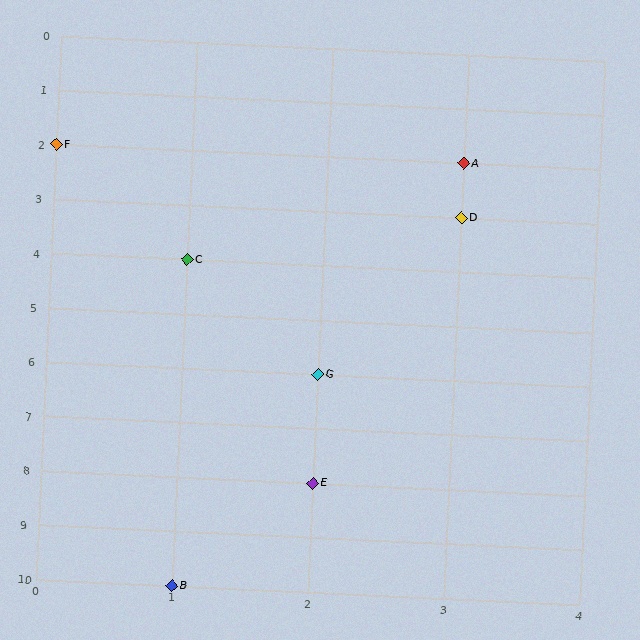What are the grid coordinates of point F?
Point F is at grid coordinates (0, 2).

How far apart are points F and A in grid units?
Points F and A are 3 columns apart.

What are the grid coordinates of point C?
Point C is at grid coordinates (1, 4).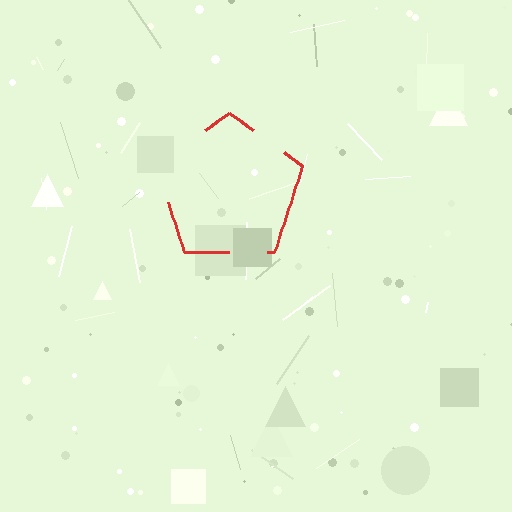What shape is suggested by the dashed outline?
The dashed outline suggests a pentagon.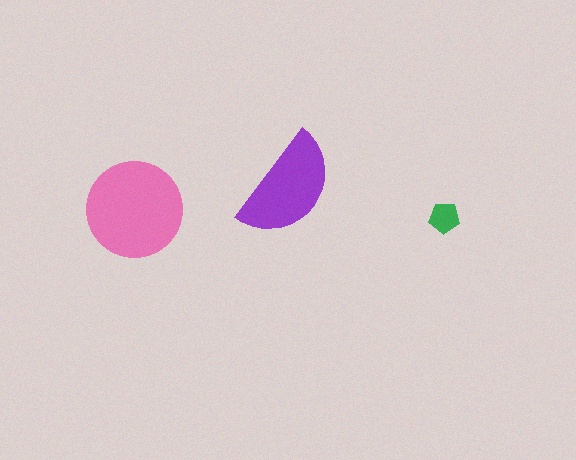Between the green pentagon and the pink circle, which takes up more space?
The pink circle.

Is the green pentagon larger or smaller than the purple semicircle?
Smaller.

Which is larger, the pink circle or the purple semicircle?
The pink circle.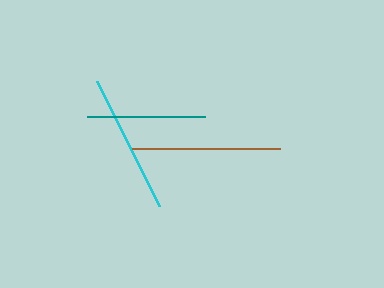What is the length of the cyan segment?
The cyan segment is approximately 139 pixels long.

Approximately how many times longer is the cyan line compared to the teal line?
The cyan line is approximately 1.2 times the length of the teal line.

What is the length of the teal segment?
The teal segment is approximately 117 pixels long.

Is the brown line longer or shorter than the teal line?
The brown line is longer than the teal line.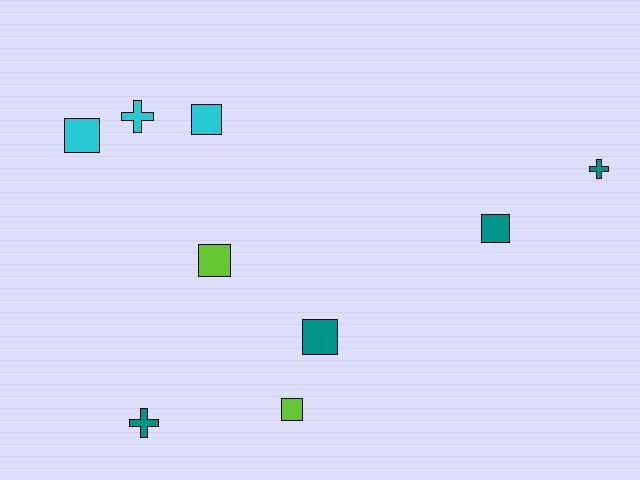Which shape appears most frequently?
Square, with 6 objects.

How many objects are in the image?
There are 9 objects.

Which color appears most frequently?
Teal, with 4 objects.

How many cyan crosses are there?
There is 1 cyan cross.